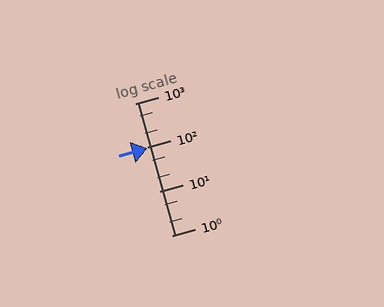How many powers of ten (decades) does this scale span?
The scale spans 3 decades, from 1 to 1000.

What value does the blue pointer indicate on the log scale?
The pointer indicates approximately 95.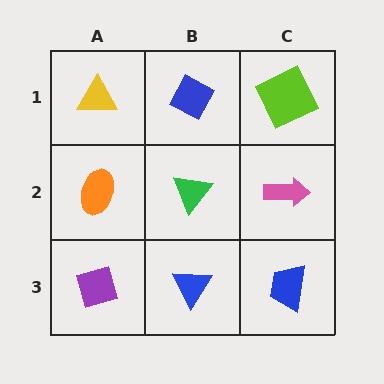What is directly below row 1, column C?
A pink arrow.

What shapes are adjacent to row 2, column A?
A yellow triangle (row 1, column A), a purple diamond (row 3, column A), a green triangle (row 2, column B).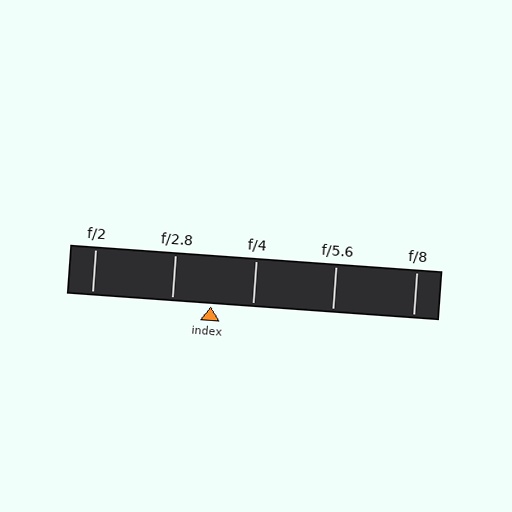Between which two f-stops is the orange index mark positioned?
The index mark is between f/2.8 and f/4.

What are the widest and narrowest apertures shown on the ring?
The widest aperture shown is f/2 and the narrowest is f/8.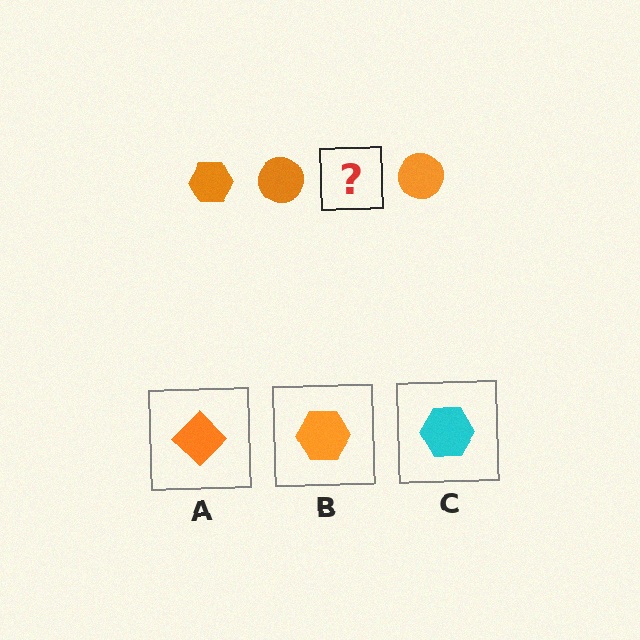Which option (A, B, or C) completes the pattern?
B.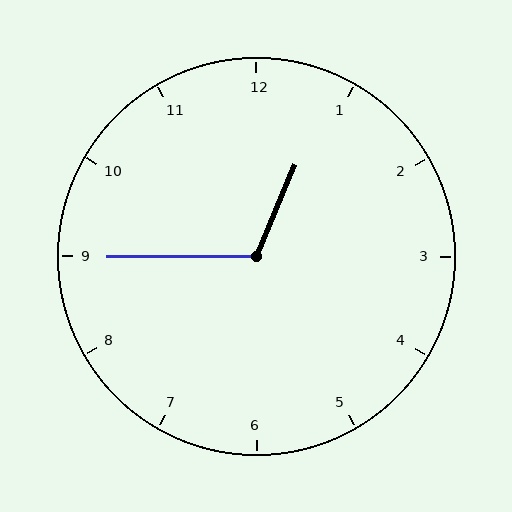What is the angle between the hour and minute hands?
Approximately 112 degrees.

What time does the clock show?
12:45.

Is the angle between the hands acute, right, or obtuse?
It is obtuse.